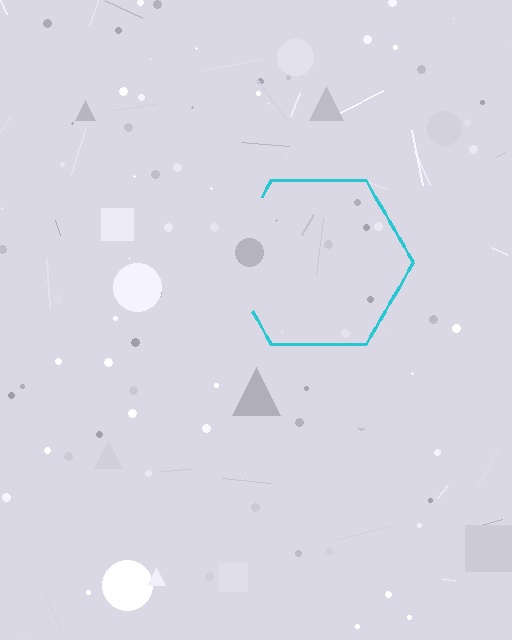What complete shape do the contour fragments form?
The contour fragments form a hexagon.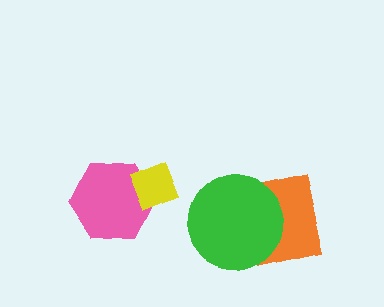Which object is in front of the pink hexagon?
The yellow diamond is in front of the pink hexagon.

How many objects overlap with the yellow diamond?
1 object overlaps with the yellow diamond.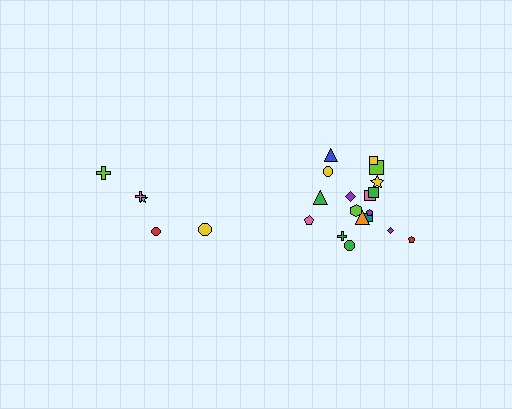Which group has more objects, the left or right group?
The right group.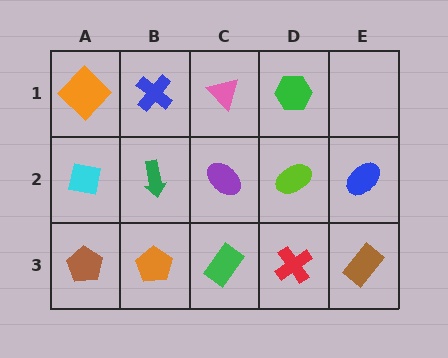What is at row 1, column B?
A blue cross.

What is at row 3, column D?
A red cross.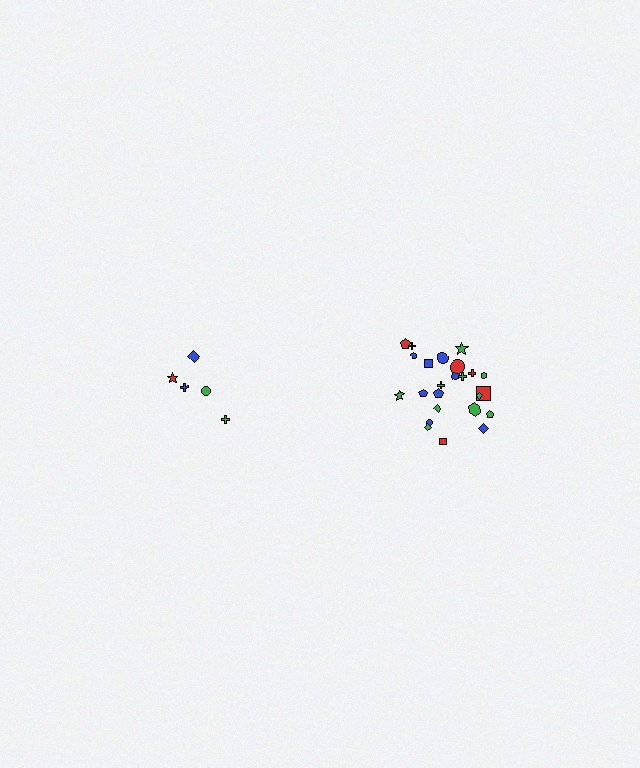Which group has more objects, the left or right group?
The right group.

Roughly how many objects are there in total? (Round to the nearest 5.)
Roughly 30 objects in total.